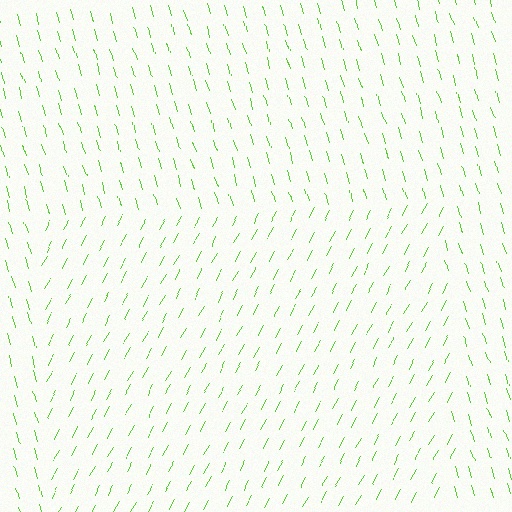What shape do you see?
I see a rectangle.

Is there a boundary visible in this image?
Yes, there is a texture boundary formed by a change in line orientation.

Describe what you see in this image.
The image is filled with small lime line segments. A rectangle region in the image has lines oriented differently from the surrounding lines, creating a visible texture boundary.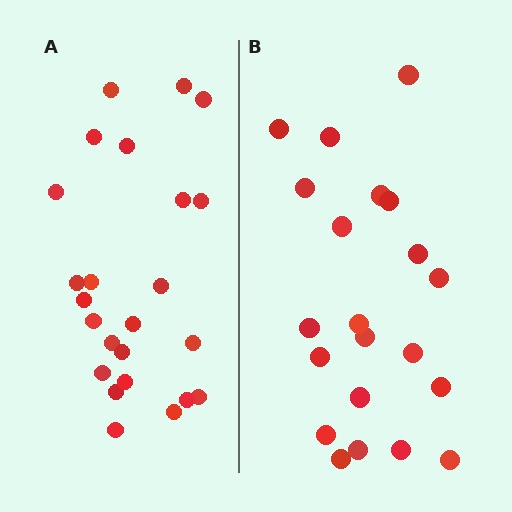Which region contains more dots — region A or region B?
Region A (the left region) has more dots.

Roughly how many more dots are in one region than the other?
Region A has just a few more — roughly 2 or 3 more dots than region B.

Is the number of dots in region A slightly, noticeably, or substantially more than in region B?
Region A has only slightly more — the two regions are fairly close. The ratio is roughly 1.1 to 1.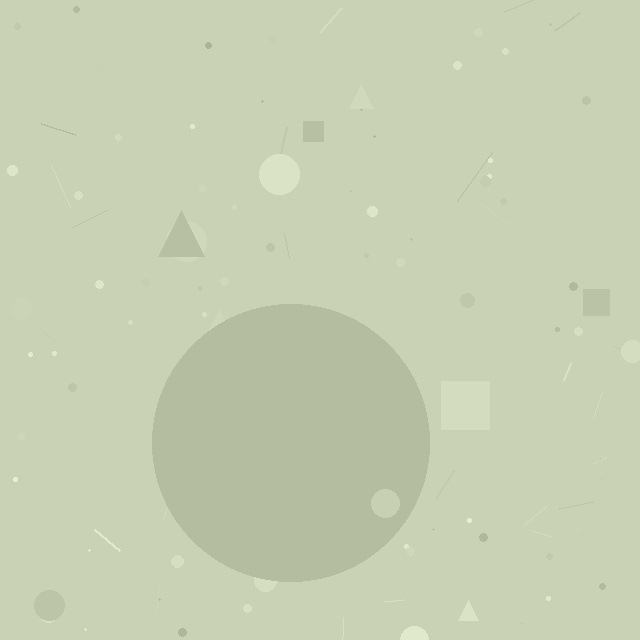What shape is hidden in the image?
A circle is hidden in the image.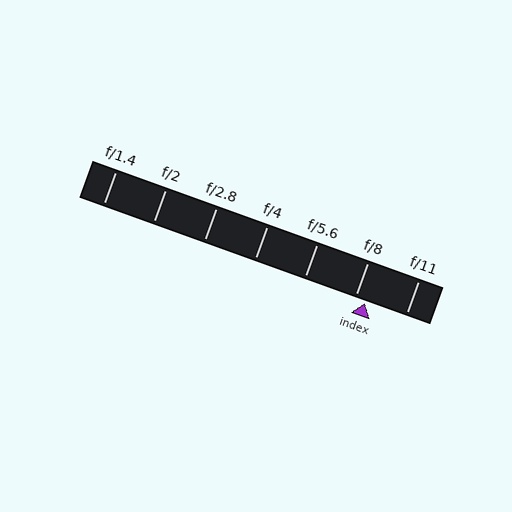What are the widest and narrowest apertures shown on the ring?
The widest aperture shown is f/1.4 and the narrowest is f/11.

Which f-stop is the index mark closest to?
The index mark is closest to f/8.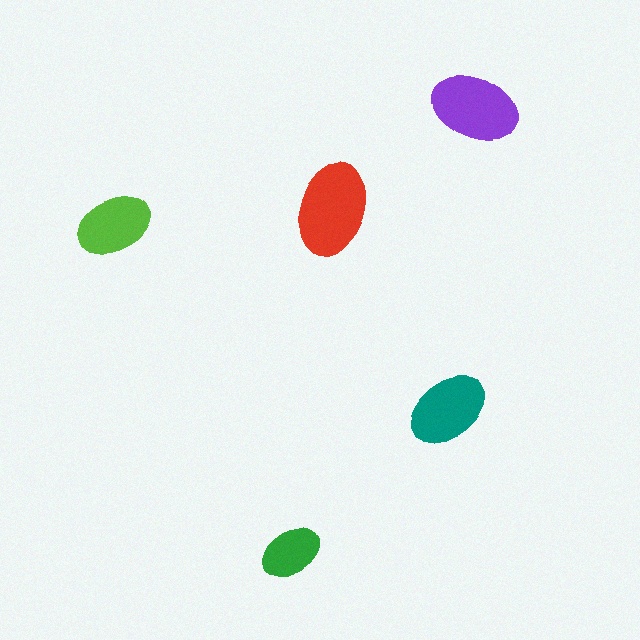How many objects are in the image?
There are 5 objects in the image.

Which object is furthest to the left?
The lime ellipse is leftmost.